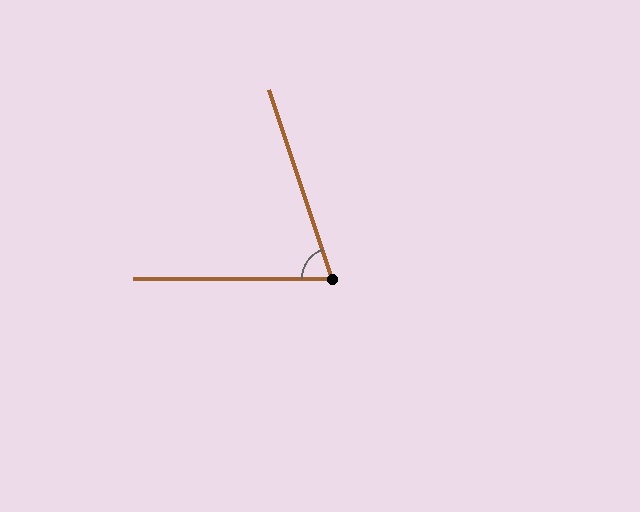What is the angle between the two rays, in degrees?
Approximately 71 degrees.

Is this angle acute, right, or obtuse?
It is acute.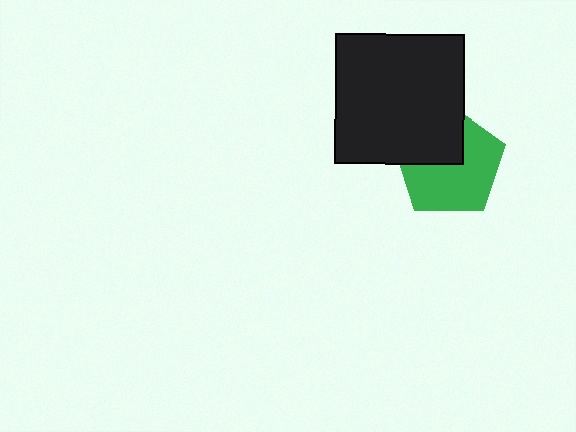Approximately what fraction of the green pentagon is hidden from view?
Roughly 36% of the green pentagon is hidden behind the black square.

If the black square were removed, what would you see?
You would see the complete green pentagon.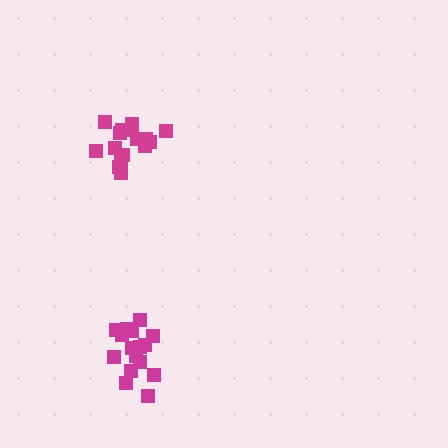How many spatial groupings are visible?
There are 2 spatial groupings.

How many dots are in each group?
Group 1: 16 dots, Group 2: 16 dots (32 total).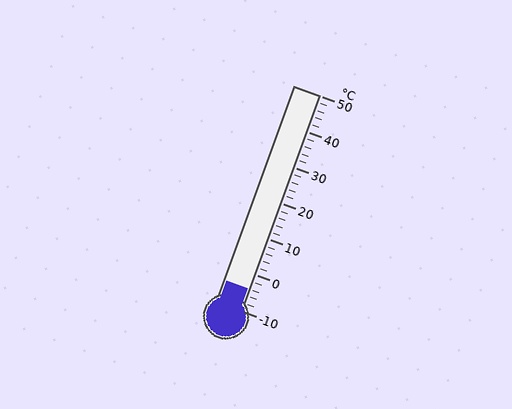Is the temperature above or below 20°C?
The temperature is below 20°C.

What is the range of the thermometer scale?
The thermometer scale ranges from -10°C to 50°C.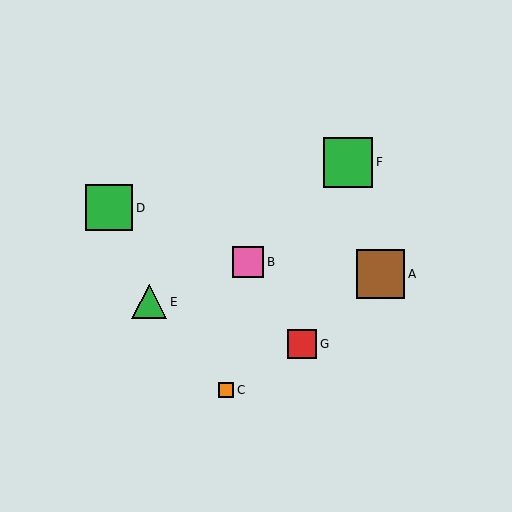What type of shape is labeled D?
Shape D is a green square.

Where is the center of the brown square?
The center of the brown square is at (380, 274).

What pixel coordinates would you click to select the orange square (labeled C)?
Click at (226, 390) to select the orange square C.